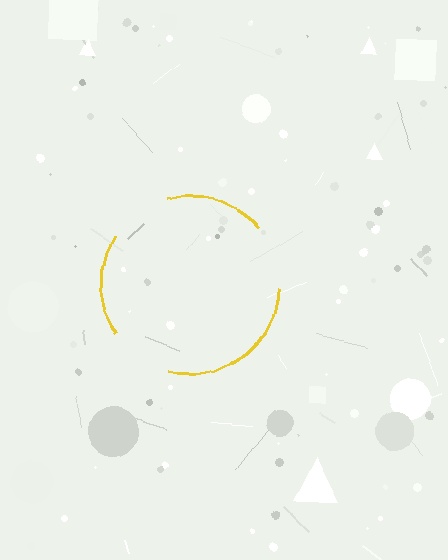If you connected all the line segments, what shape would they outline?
They would outline a circle.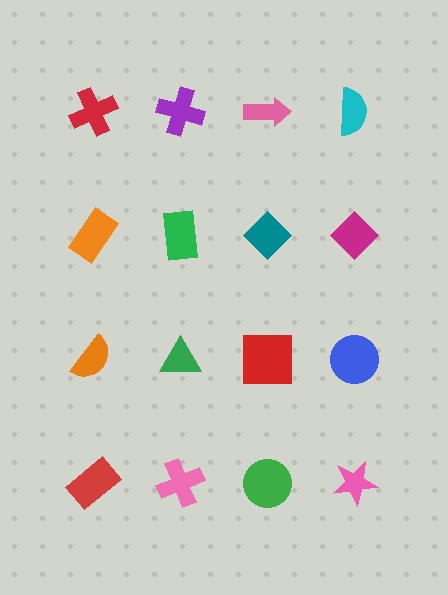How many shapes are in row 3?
4 shapes.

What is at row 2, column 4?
A magenta diamond.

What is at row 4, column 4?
A pink star.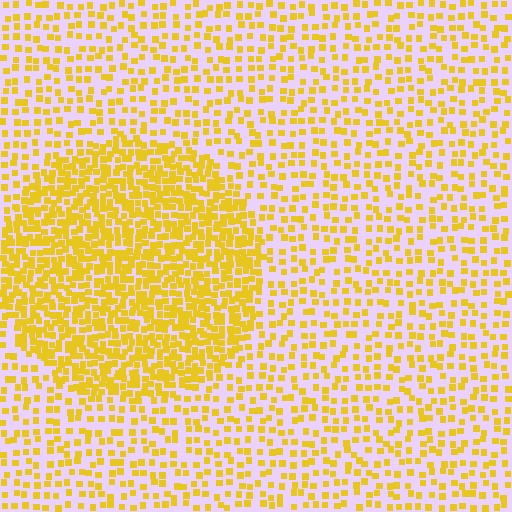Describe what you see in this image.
The image contains small yellow elements arranged at two different densities. A circle-shaped region is visible where the elements are more densely packed than the surrounding area.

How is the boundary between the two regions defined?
The boundary is defined by a change in element density (approximately 2.3x ratio). All elements are the same color, size, and shape.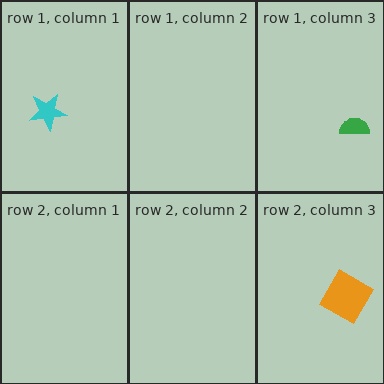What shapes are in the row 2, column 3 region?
The orange square.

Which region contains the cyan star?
The row 1, column 1 region.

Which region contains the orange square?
The row 2, column 3 region.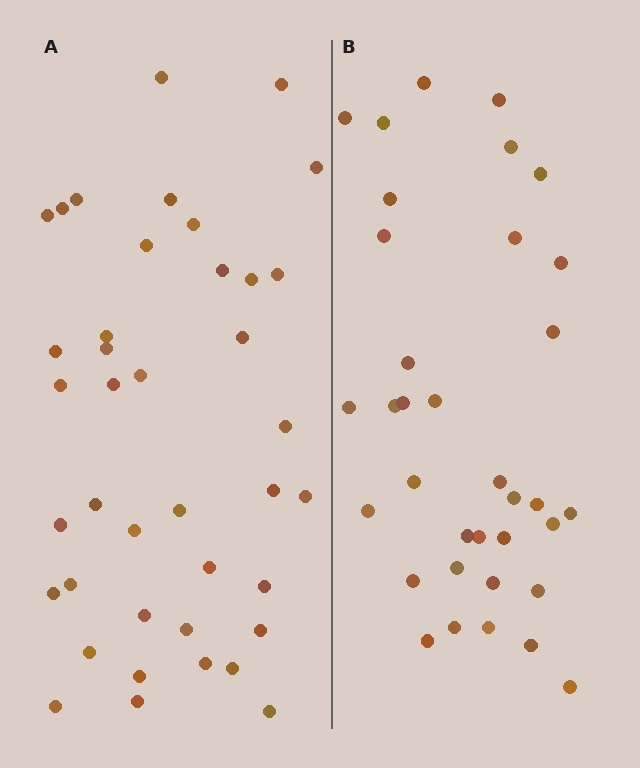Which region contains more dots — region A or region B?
Region A (the left region) has more dots.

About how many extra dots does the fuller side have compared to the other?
Region A has about 5 more dots than region B.